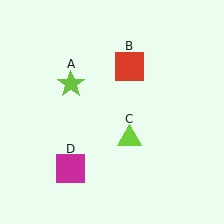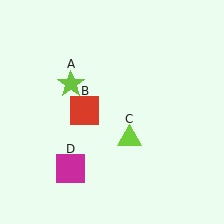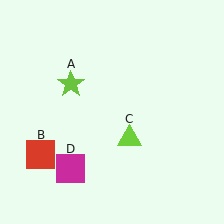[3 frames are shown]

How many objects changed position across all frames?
1 object changed position: red square (object B).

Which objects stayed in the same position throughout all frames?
Lime star (object A) and lime triangle (object C) and magenta square (object D) remained stationary.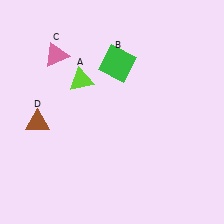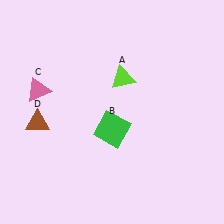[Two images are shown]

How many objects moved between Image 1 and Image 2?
3 objects moved between the two images.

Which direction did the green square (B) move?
The green square (B) moved down.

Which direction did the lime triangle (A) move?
The lime triangle (A) moved right.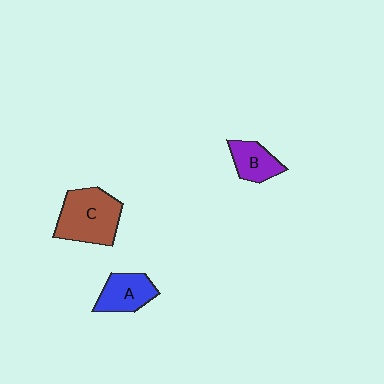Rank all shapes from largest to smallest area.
From largest to smallest: C (brown), A (blue), B (purple).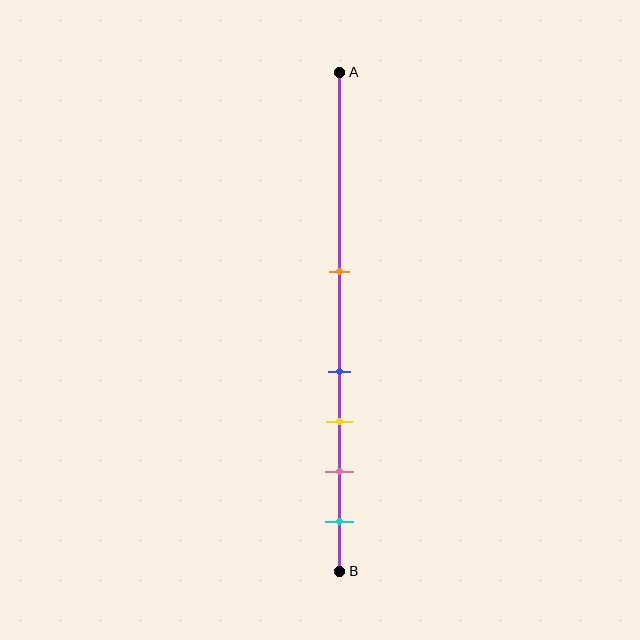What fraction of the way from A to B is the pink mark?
The pink mark is approximately 80% (0.8) of the way from A to B.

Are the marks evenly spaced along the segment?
No, the marks are not evenly spaced.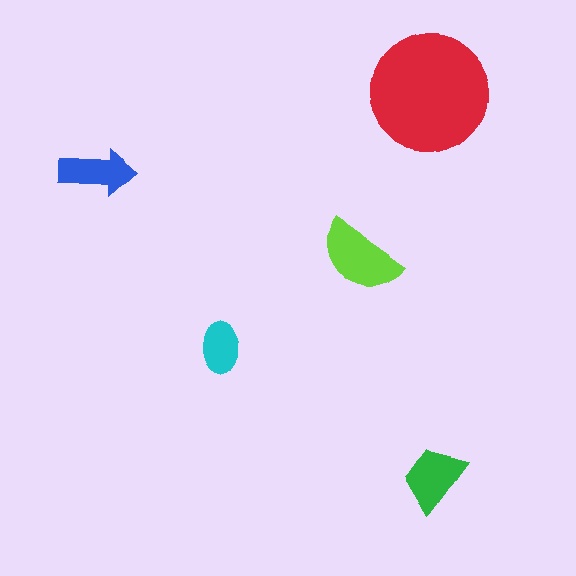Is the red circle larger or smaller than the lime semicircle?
Larger.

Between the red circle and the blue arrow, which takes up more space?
The red circle.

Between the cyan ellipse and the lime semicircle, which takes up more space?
The lime semicircle.